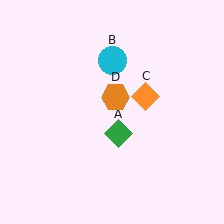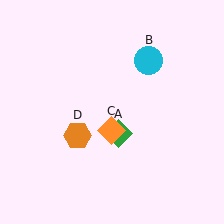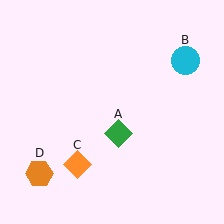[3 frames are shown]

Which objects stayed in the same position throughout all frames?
Green diamond (object A) remained stationary.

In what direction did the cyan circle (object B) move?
The cyan circle (object B) moved right.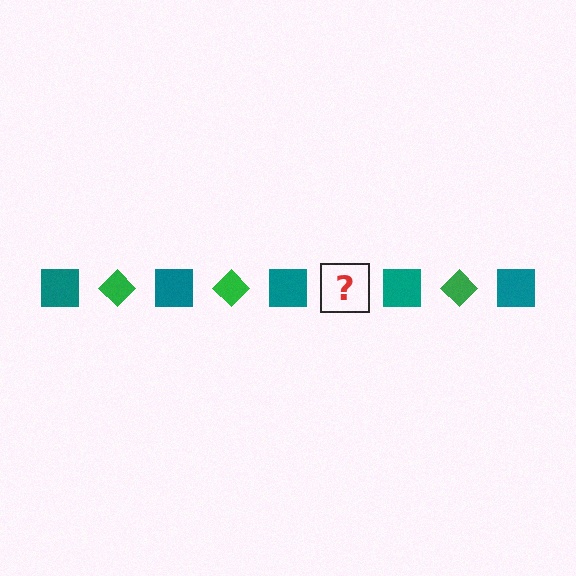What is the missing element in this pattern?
The missing element is a green diamond.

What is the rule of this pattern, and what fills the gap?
The rule is that the pattern alternates between teal square and green diamond. The gap should be filled with a green diamond.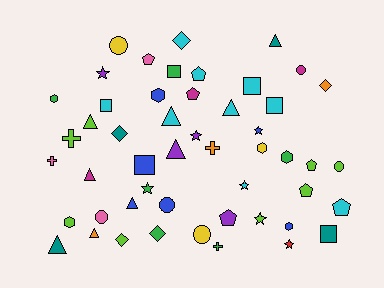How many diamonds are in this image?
There are 5 diamonds.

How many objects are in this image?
There are 50 objects.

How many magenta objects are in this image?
There are 3 magenta objects.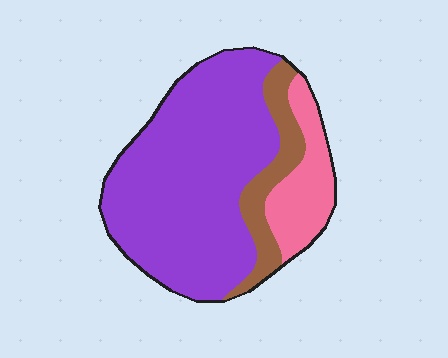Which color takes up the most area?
Purple, at roughly 70%.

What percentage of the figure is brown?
Brown covers around 15% of the figure.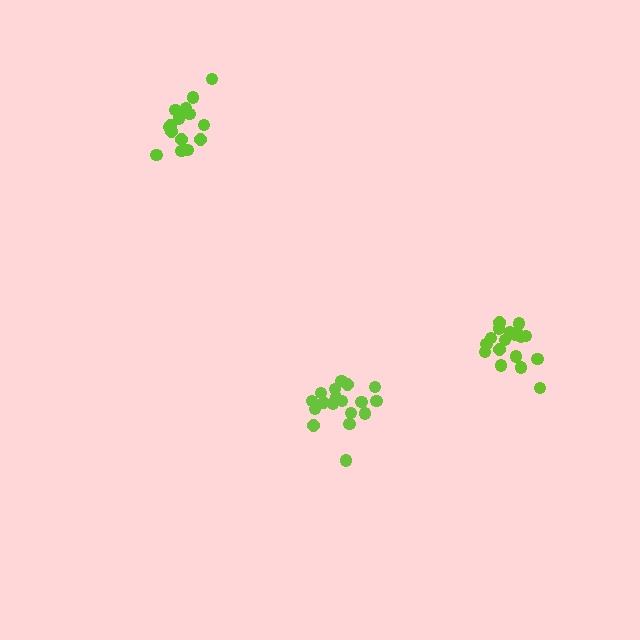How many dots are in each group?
Group 1: 15 dots, Group 2: 18 dots, Group 3: 18 dots (51 total).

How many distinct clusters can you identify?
There are 3 distinct clusters.